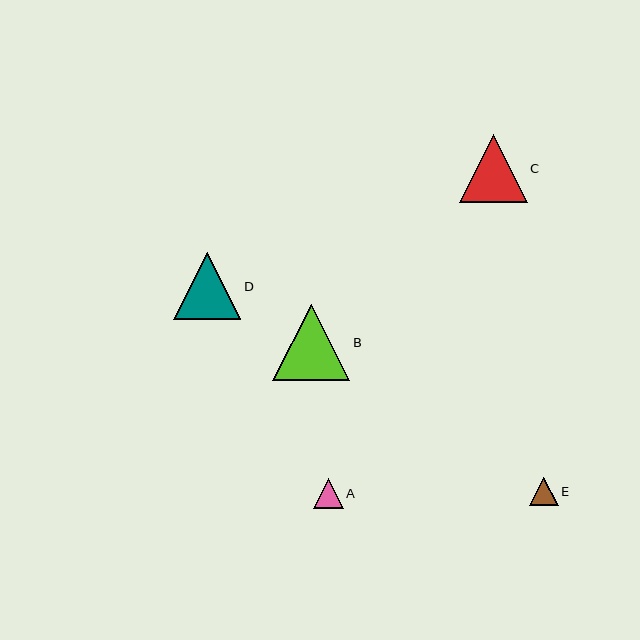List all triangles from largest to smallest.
From largest to smallest: B, C, D, A, E.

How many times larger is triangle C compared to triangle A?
Triangle C is approximately 2.3 times the size of triangle A.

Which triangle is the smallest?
Triangle E is the smallest with a size of approximately 28 pixels.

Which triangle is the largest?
Triangle B is the largest with a size of approximately 77 pixels.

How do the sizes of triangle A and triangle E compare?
Triangle A and triangle E are approximately the same size.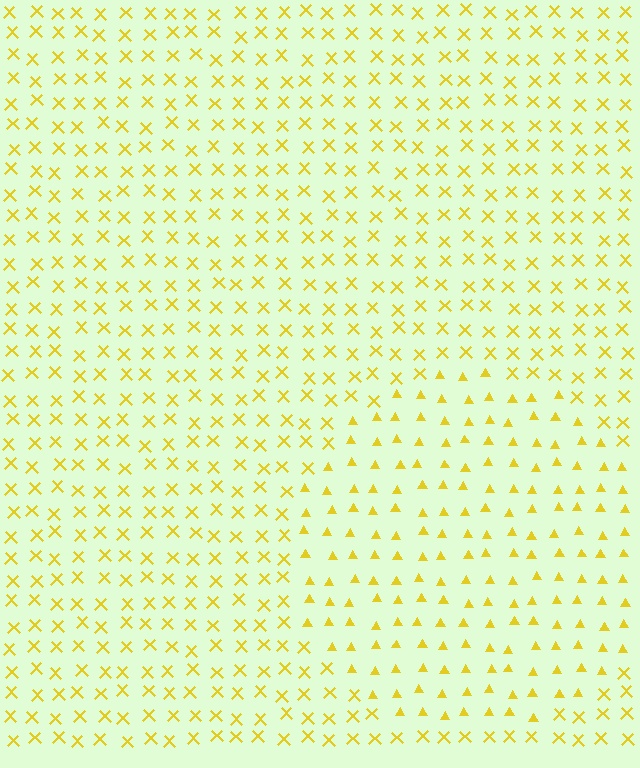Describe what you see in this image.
The image is filled with small yellow elements arranged in a uniform grid. A circle-shaped region contains triangles, while the surrounding area contains X marks. The boundary is defined purely by the change in element shape.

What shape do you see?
I see a circle.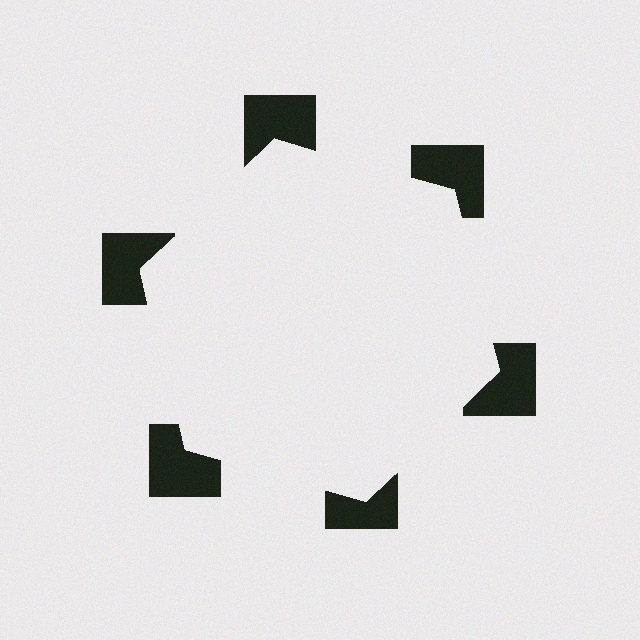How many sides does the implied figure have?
6 sides.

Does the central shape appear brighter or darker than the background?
It typically appears slightly brighter than the background, even though no actual brightness change is drawn.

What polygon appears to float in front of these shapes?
An illusory hexagon — its edges are inferred from the aligned wedge cuts in the notched squares, not physically drawn.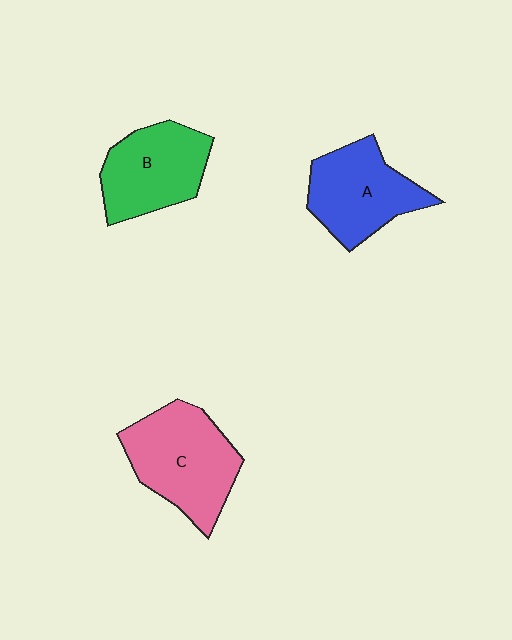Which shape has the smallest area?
Shape B (green).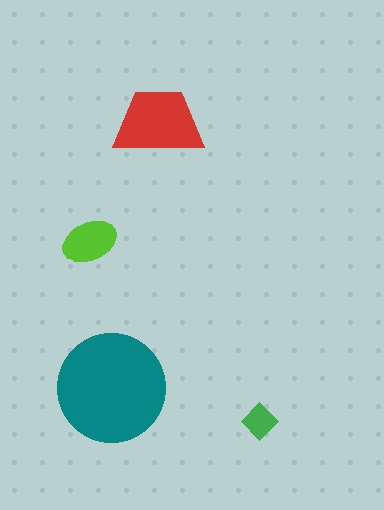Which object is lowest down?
The green diamond is bottommost.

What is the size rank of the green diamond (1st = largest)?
4th.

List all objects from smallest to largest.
The green diamond, the lime ellipse, the red trapezoid, the teal circle.